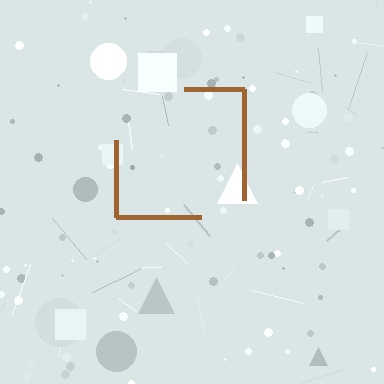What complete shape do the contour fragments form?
The contour fragments form a square.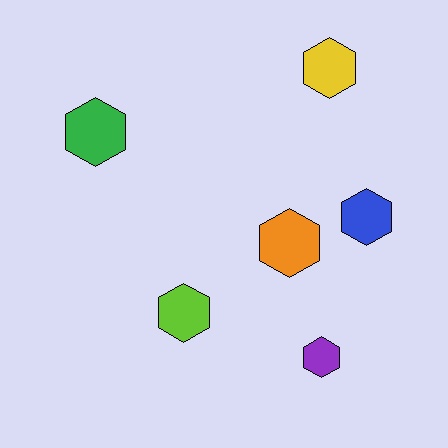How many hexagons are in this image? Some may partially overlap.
There are 6 hexagons.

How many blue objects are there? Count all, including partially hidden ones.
There is 1 blue object.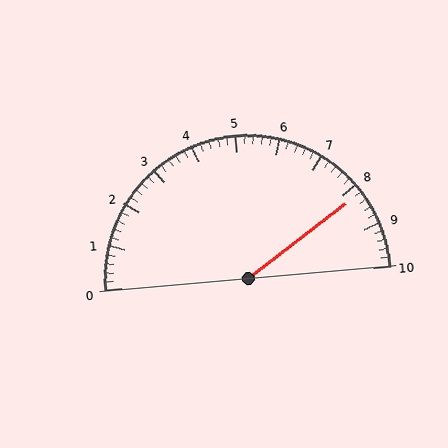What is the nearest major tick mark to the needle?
The nearest major tick mark is 8.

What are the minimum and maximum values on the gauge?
The gauge ranges from 0 to 10.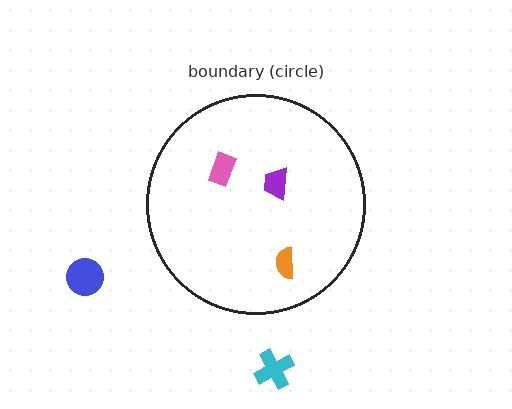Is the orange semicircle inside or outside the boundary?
Inside.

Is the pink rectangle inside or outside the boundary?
Inside.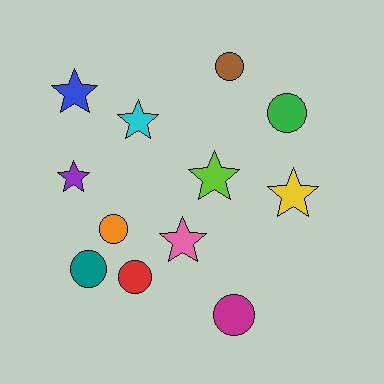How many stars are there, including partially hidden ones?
There are 6 stars.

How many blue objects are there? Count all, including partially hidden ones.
There is 1 blue object.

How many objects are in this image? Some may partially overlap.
There are 12 objects.